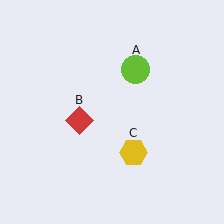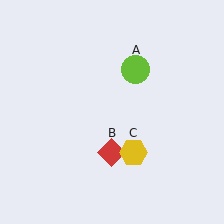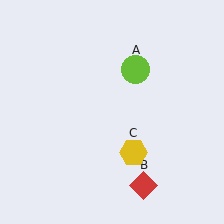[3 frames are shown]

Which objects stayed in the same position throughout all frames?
Lime circle (object A) and yellow hexagon (object C) remained stationary.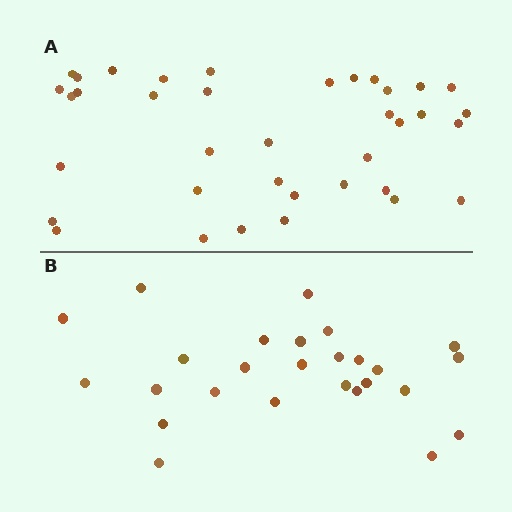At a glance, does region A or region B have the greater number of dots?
Region A (the top region) has more dots.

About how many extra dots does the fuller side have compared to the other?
Region A has roughly 12 or so more dots than region B.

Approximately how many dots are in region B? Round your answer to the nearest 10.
About 30 dots. (The exact count is 26, which rounds to 30.)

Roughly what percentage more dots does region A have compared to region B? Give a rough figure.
About 40% more.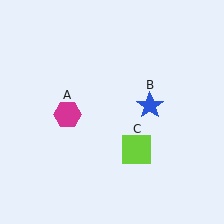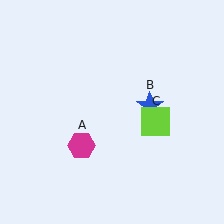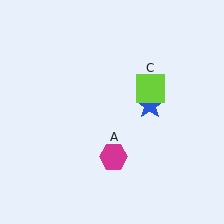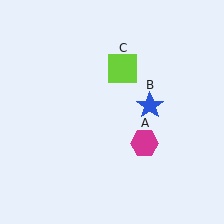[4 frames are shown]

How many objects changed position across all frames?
2 objects changed position: magenta hexagon (object A), lime square (object C).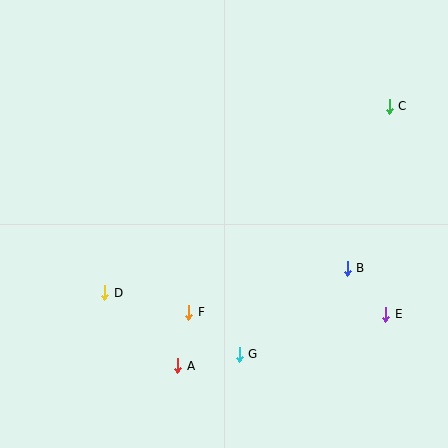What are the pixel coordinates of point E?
Point E is at (386, 314).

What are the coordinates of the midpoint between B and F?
The midpoint between B and F is at (268, 290).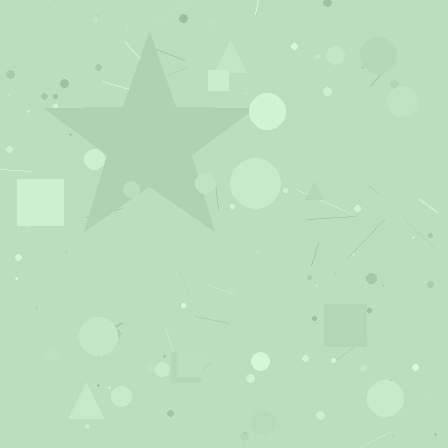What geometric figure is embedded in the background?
A star is embedded in the background.